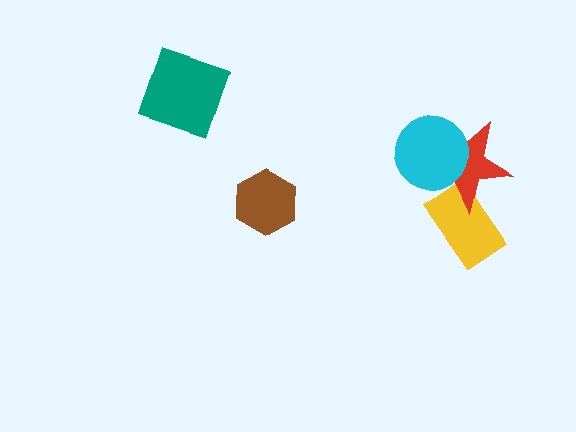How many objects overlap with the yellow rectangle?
1 object overlaps with the yellow rectangle.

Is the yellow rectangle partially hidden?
Yes, it is partially covered by another shape.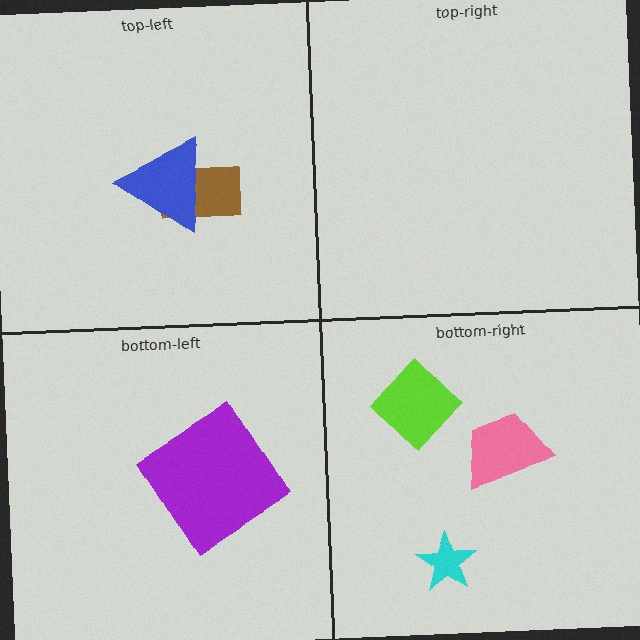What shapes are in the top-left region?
The brown rectangle, the blue triangle.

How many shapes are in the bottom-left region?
1.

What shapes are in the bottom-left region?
The purple diamond.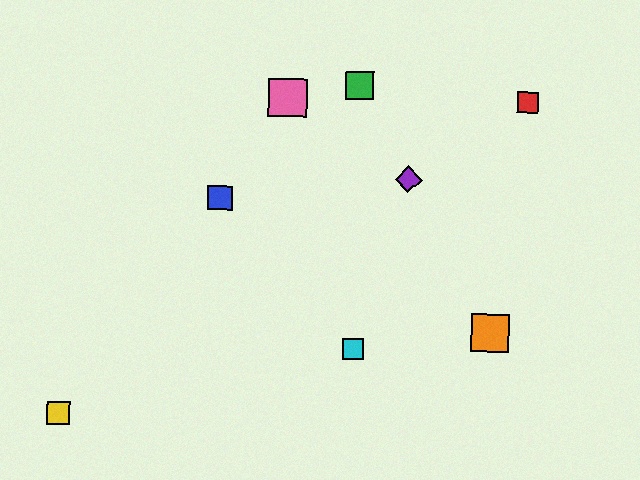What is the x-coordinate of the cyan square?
The cyan square is at x≈353.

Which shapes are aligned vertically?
The green square, the cyan square are aligned vertically.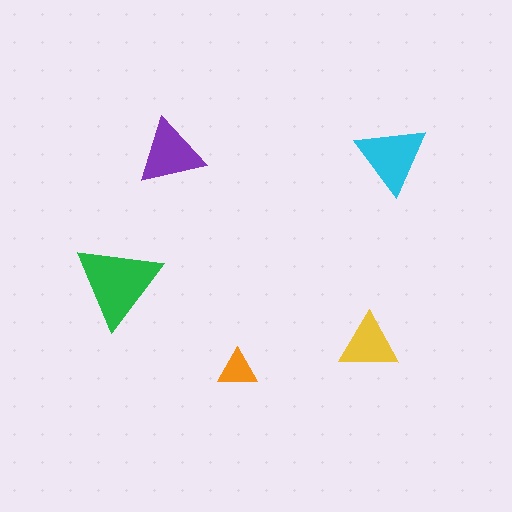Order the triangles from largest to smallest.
the green one, the cyan one, the purple one, the yellow one, the orange one.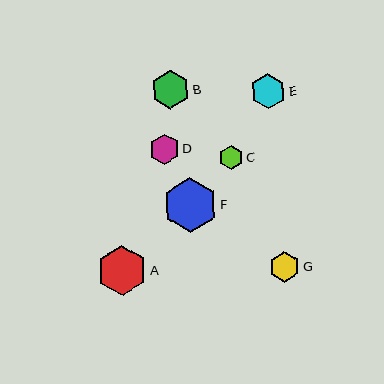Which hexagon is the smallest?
Hexagon C is the smallest with a size of approximately 24 pixels.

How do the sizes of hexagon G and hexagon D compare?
Hexagon G and hexagon D are approximately the same size.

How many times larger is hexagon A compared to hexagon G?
Hexagon A is approximately 1.6 times the size of hexagon G.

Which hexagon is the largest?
Hexagon F is the largest with a size of approximately 55 pixels.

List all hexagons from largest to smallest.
From largest to smallest: F, A, B, E, G, D, C.